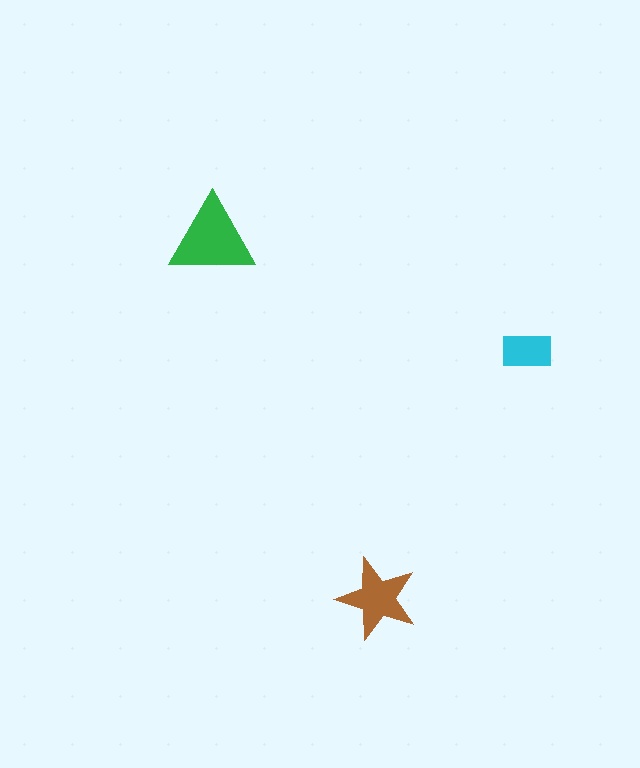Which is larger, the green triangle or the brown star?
The green triangle.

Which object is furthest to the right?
The cyan rectangle is rightmost.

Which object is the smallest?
The cyan rectangle.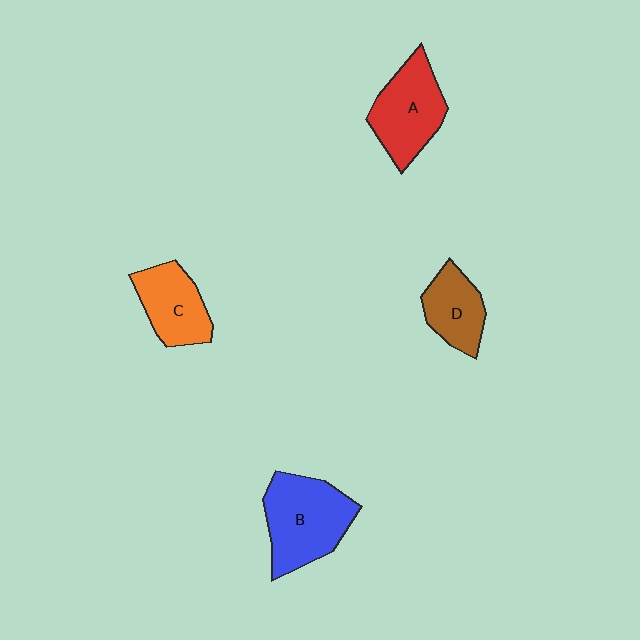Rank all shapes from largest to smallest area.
From largest to smallest: B (blue), A (red), C (orange), D (brown).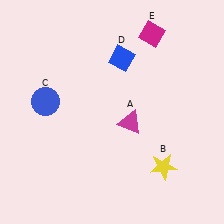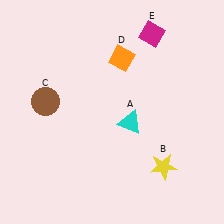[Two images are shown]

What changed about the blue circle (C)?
In Image 1, C is blue. In Image 2, it changed to brown.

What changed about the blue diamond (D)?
In Image 1, D is blue. In Image 2, it changed to orange.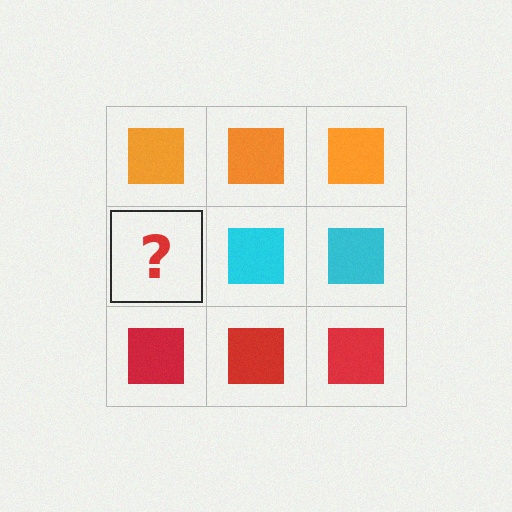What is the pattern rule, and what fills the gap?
The rule is that each row has a consistent color. The gap should be filled with a cyan square.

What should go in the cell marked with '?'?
The missing cell should contain a cyan square.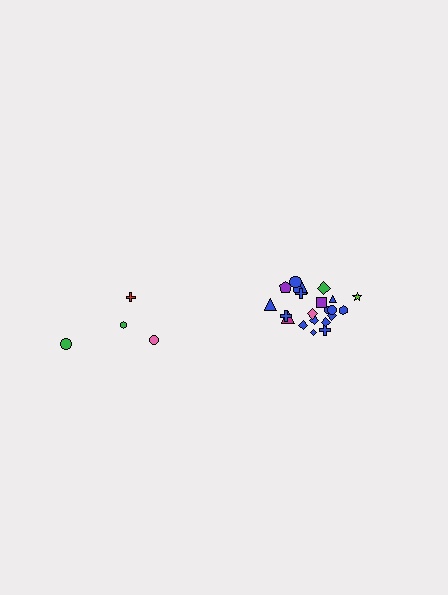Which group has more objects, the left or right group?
The right group.